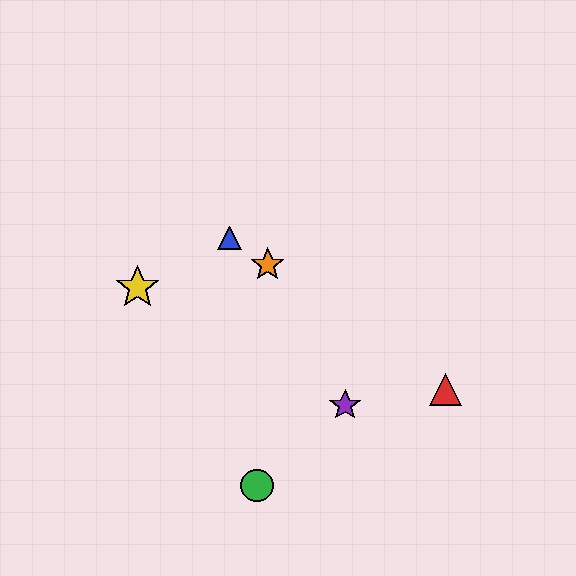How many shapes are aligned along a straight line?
3 shapes (the red triangle, the blue triangle, the orange star) are aligned along a straight line.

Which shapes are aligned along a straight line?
The red triangle, the blue triangle, the orange star are aligned along a straight line.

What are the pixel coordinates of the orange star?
The orange star is at (268, 265).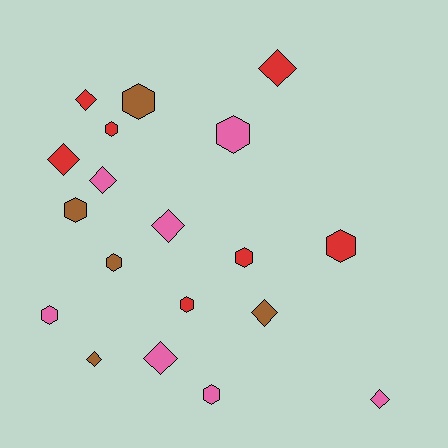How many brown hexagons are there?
There are 3 brown hexagons.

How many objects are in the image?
There are 19 objects.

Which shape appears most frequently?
Hexagon, with 10 objects.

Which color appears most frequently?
Pink, with 7 objects.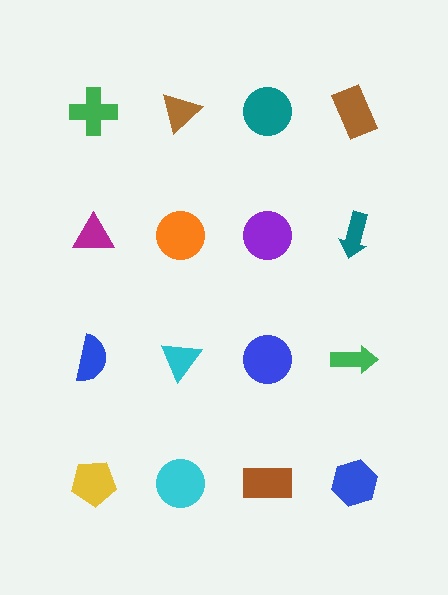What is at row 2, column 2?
An orange circle.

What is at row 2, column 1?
A magenta triangle.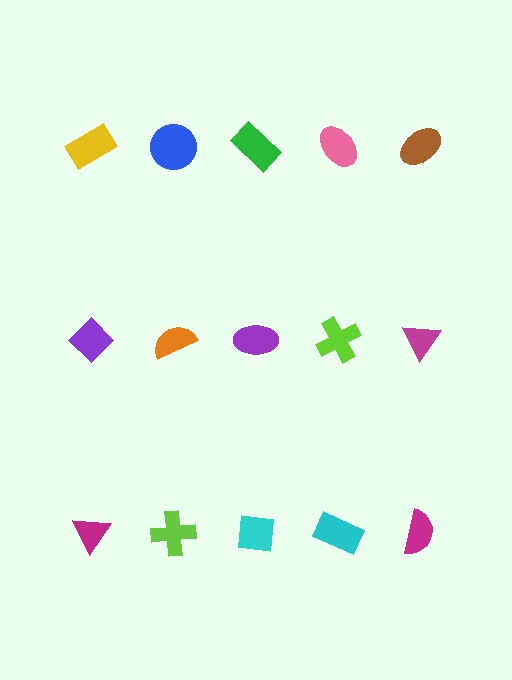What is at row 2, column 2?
An orange semicircle.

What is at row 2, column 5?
A magenta triangle.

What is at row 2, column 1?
A purple diamond.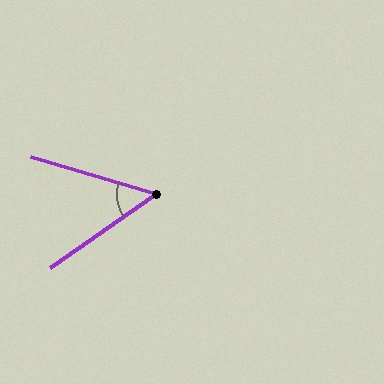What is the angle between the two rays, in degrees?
Approximately 51 degrees.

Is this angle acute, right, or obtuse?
It is acute.